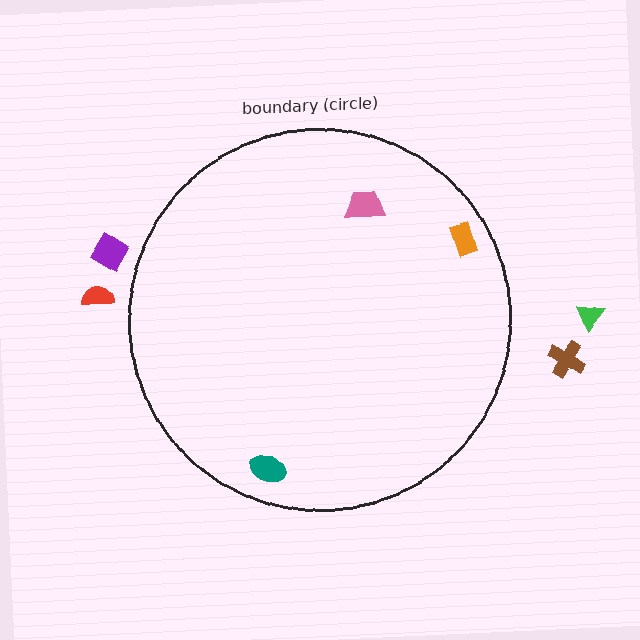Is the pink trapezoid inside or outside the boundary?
Inside.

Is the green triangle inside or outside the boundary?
Outside.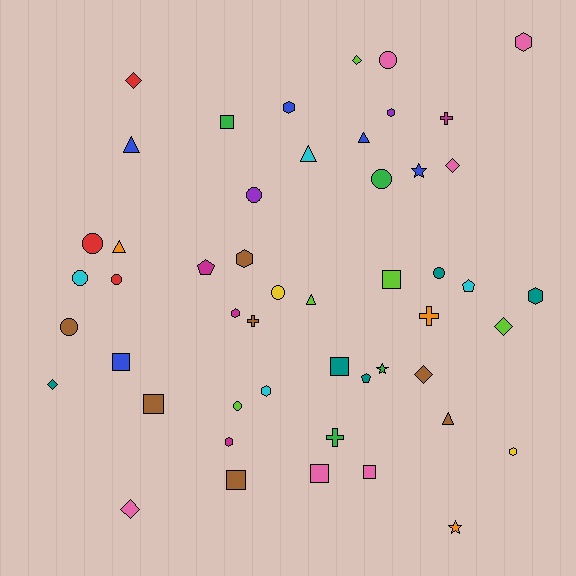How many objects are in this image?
There are 50 objects.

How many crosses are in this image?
There are 4 crosses.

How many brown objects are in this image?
There are 7 brown objects.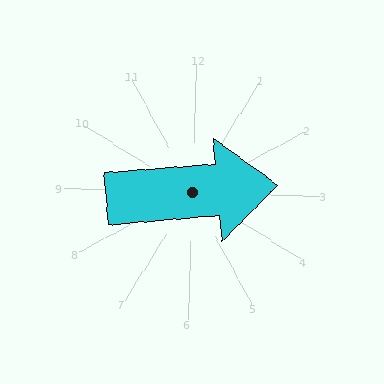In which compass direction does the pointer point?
East.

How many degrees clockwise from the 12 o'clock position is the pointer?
Approximately 84 degrees.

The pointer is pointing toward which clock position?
Roughly 3 o'clock.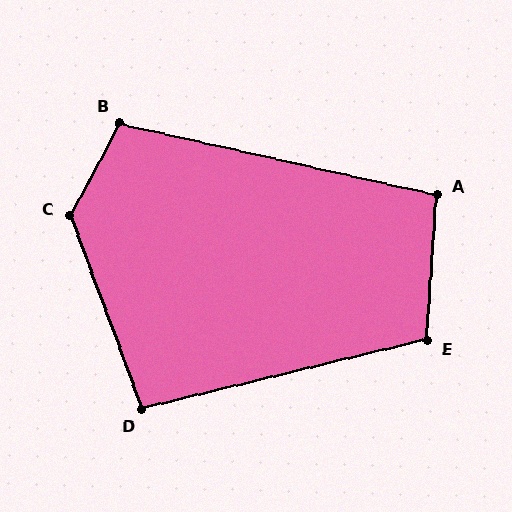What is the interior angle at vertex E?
Approximately 107 degrees (obtuse).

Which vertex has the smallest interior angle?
D, at approximately 97 degrees.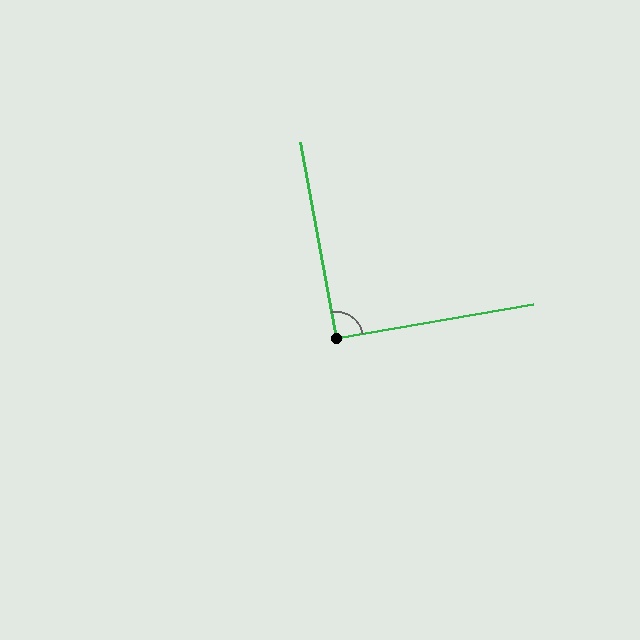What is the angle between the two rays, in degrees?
Approximately 91 degrees.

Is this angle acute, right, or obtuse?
It is approximately a right angle.